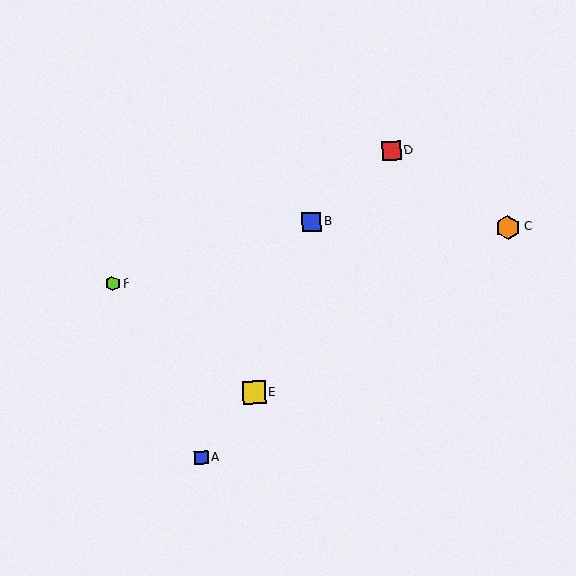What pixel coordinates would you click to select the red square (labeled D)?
Click at (391, 151) to select the red square D.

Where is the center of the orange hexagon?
The center of the orange hexagon is at (508, 228).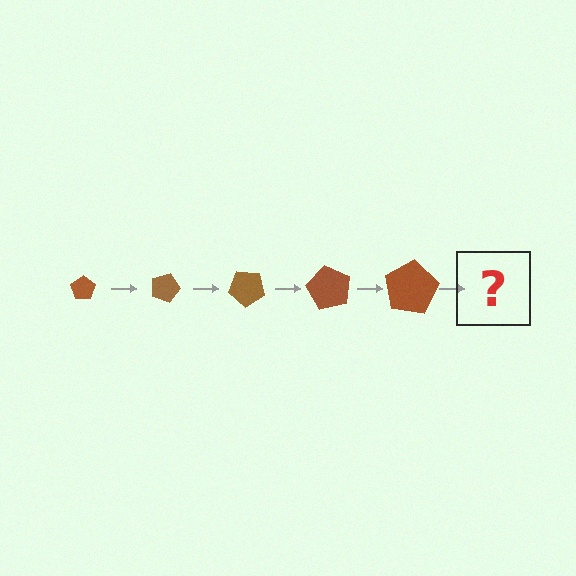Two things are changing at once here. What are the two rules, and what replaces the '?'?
The two rules are that the pentagon grows larger each step and it rotates 20 degrees each step. The '?' should be a pentagon, larger than the previous one and rotated 100 degrees from the start.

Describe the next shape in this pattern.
It should be a pentagon, larger than the previous one and rotated 100 degrees from the start.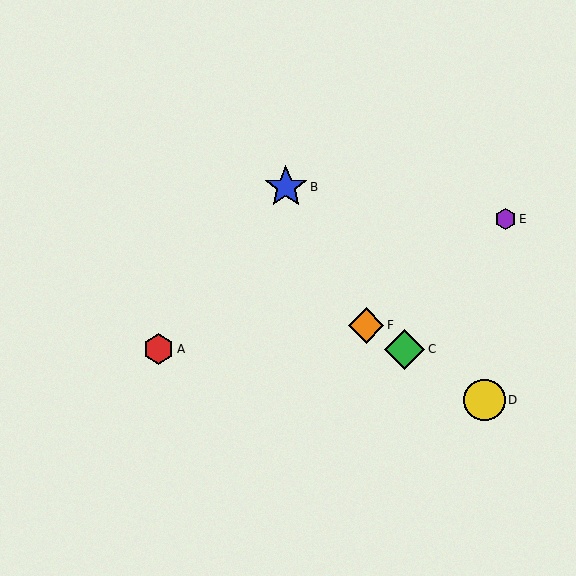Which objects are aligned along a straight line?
Objects C, D, F are aligned along a straight line.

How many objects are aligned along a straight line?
3 objects (C, D, F) are aligned along a straight line.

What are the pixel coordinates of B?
Object B is at (286, 187).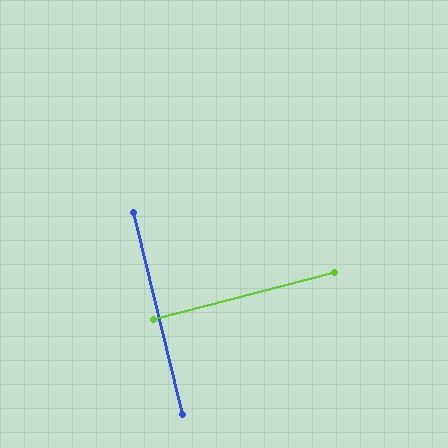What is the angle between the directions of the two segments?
Approximately 89 degrees.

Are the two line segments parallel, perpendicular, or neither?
Perpendicular — they meet at approximately 89°.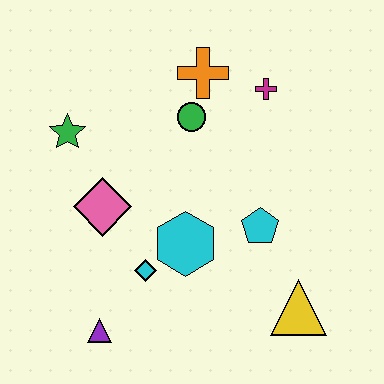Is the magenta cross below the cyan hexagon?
No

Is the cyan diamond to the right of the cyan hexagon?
No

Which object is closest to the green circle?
The orange cross is closest to the green circle.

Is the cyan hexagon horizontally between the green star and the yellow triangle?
Yes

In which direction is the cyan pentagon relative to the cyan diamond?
The cyan pentagon is to the right of the cyan diamond.